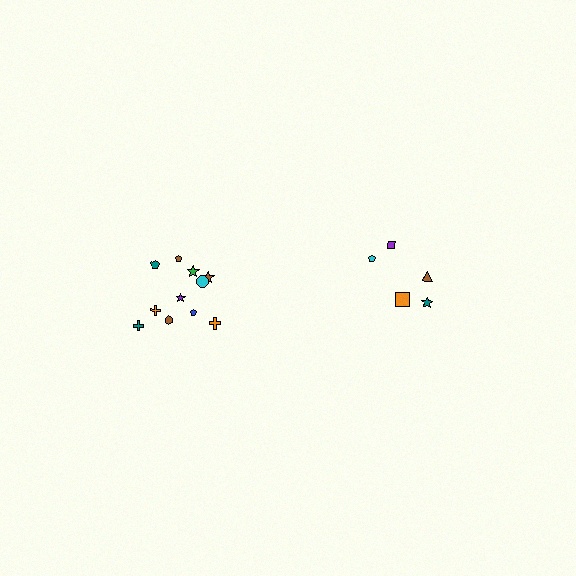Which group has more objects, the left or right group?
The left group.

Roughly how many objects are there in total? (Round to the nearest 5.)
Roughly 15 objects in total.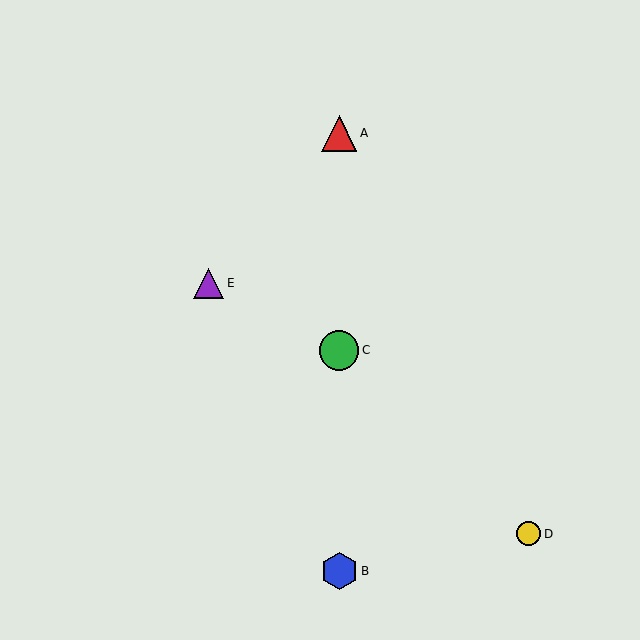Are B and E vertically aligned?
No, B is at x≈339 and E is at x≈209.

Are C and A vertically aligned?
Yes, both are at x≈339.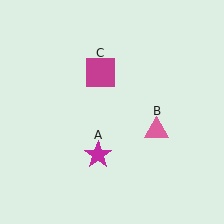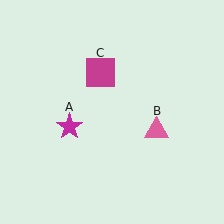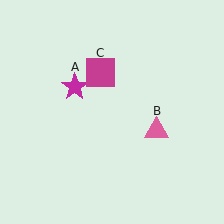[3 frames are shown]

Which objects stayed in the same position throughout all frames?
Pink triangle (object B) and magenta square (object C) remained stationary.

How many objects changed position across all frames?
1 object changed position: magenta star (object A).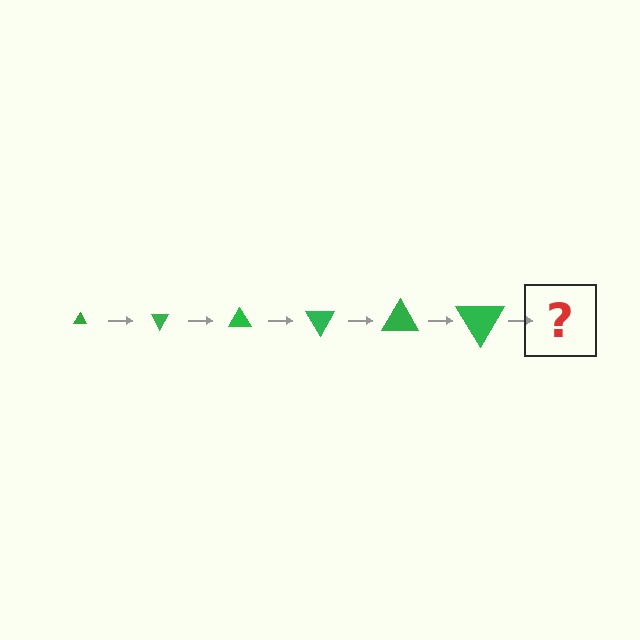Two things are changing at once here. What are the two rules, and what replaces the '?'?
The two rules are that the triangle grows larger each step and it rotates 60 degrees each step. The '?' should be a triangle, larger than the previous one and rotated 360 degrees from the start.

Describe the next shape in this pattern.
It should be a triangle, larger than the previous one and rotated 360 degrees from the start.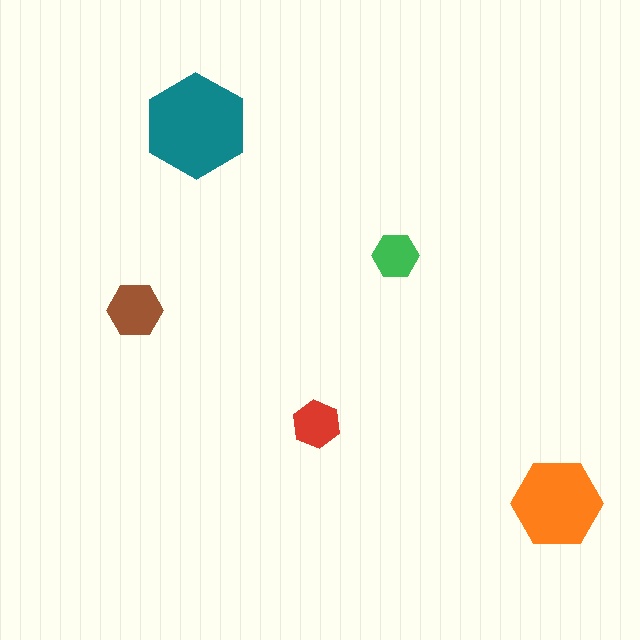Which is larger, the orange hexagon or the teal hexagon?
The teal one.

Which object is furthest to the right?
The orange hexagon is rightmost.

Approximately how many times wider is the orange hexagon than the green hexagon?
About 2 times wider.